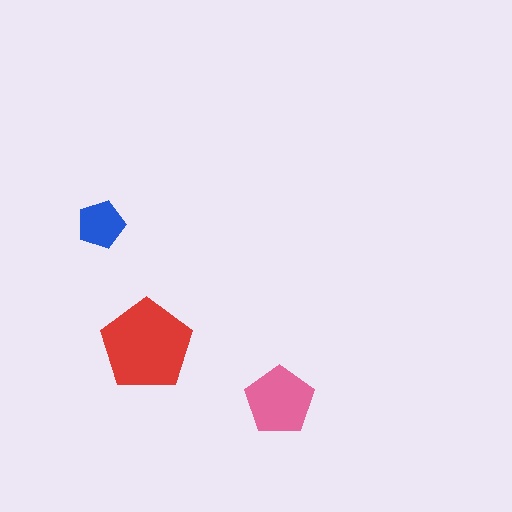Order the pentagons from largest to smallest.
the red one, the pink one, the blue one.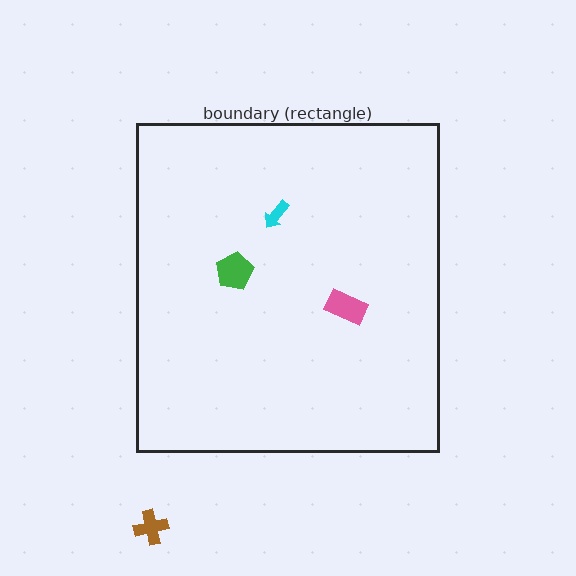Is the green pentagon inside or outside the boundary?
Inside.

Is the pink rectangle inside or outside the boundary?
Inside.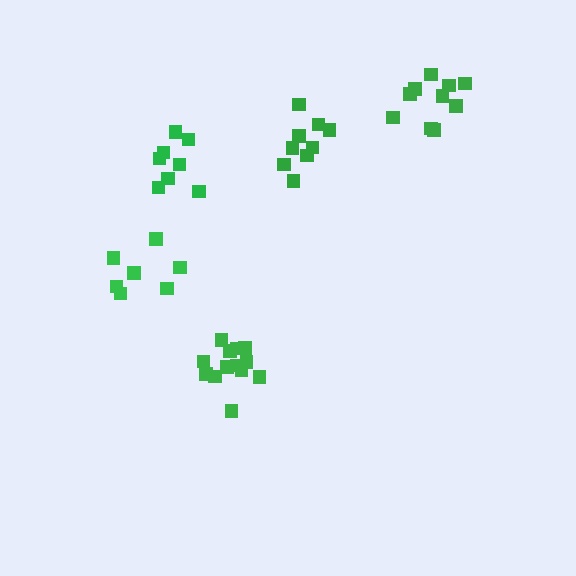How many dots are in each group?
Group 1: 7 dots, Group 2: 8 dots, Group 3: 9 dots, Group 4: 13 dots, Group 5: 10 dots (47 total).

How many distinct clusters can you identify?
There are 5 distinct clusters.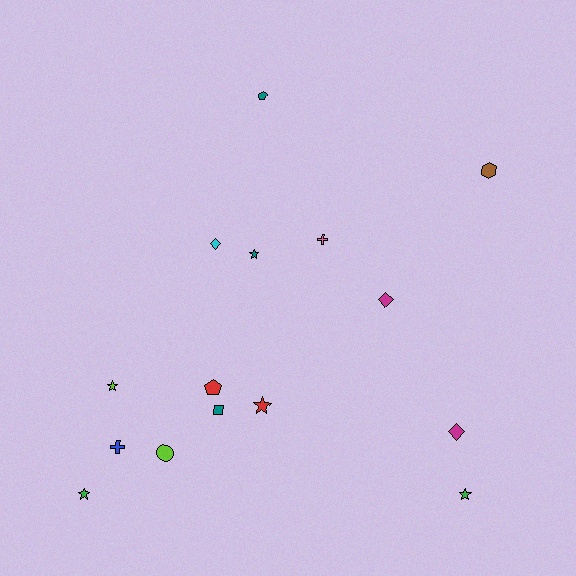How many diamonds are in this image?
There are 3 diamonds.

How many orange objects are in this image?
There are no orange objects.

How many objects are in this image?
There are 15 objects.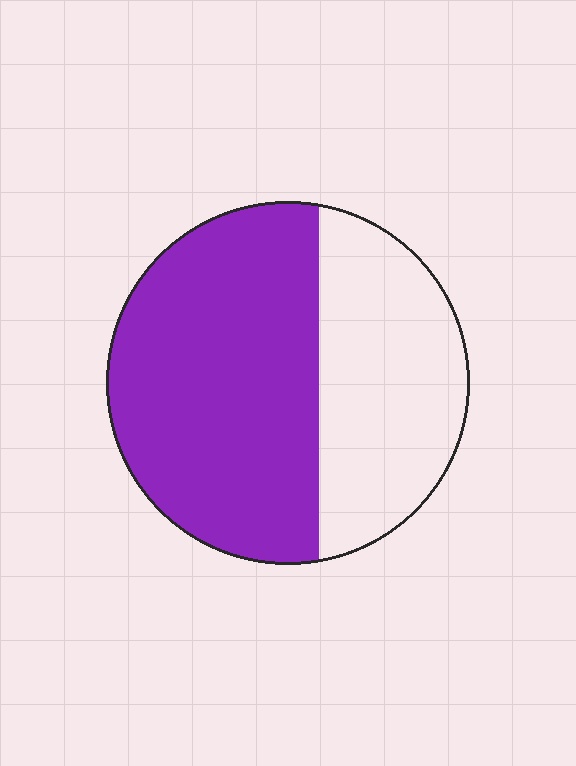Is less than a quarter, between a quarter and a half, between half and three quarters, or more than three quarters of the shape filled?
Between half and three quarters.